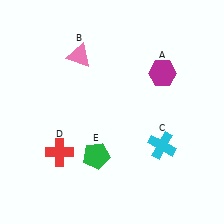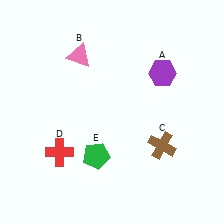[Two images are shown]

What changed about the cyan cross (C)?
In Image 1, C is cyan. In Image 2, it changed to brown.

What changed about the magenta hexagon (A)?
In Image 1, A is magenta. In Image 2, it changed to purple.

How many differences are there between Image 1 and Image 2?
There are 2 differences between the two images.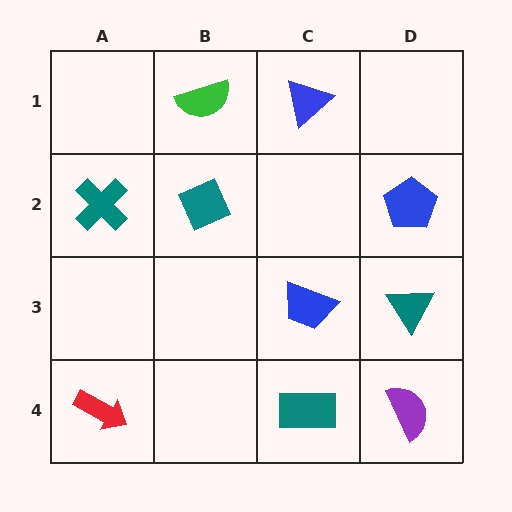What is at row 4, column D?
A purple semicircle.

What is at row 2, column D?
A blue pentagon.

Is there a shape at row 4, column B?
No, that cell is empty.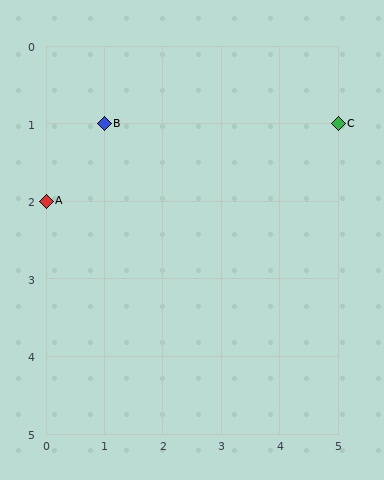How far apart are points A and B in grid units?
Points A and B are 1 column and 1 row apart (about 1.4 grid units diagonally).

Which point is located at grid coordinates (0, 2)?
Point A is at (0, 2).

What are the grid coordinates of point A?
Point A is at grid coordinates (0, 2).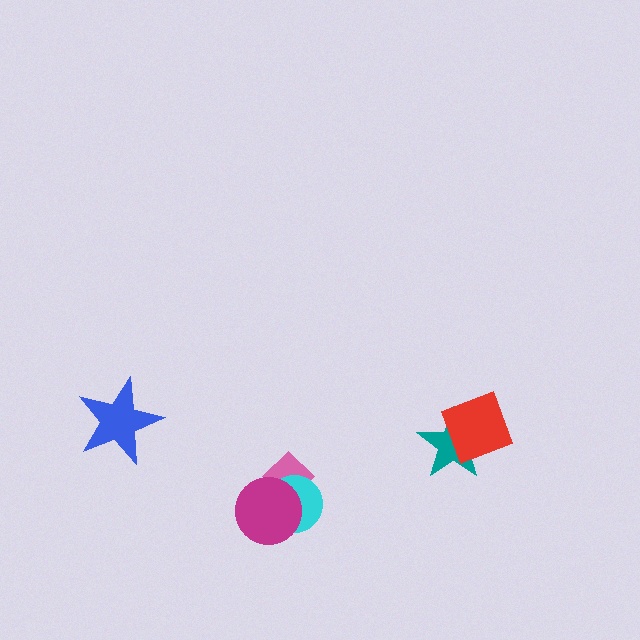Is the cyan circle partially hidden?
Yes, it is partially covered by another shape.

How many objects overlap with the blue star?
0 objects overlap with the blue star.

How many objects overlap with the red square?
1 object overlaps with the red square.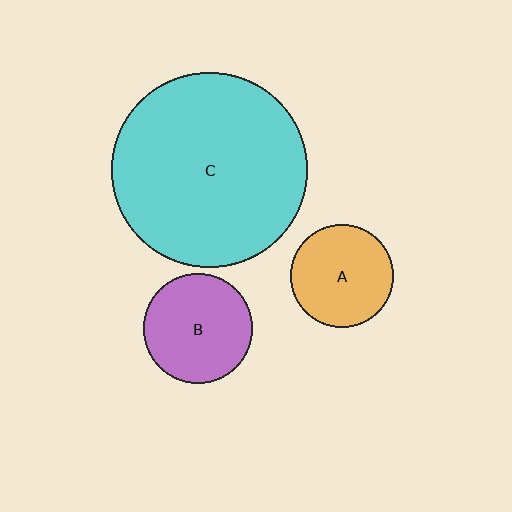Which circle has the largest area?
Circle C (cyan).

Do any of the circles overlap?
No, none of the circles overlap.